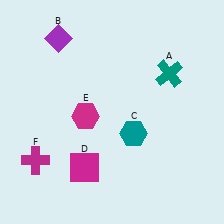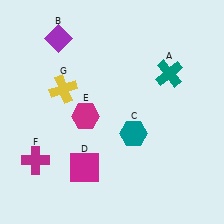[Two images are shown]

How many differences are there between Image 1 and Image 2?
There is 1 difference between the two images.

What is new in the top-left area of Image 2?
A yellow cross (G) was added in the top-left area of Image 2.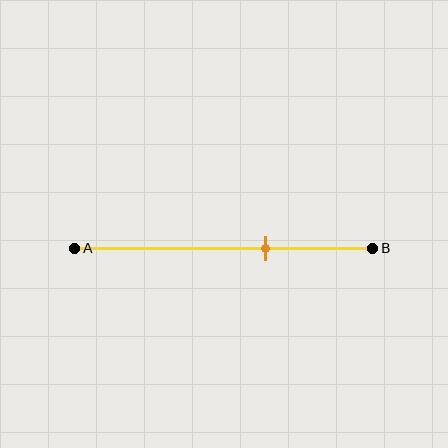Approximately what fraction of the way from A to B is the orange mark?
The orange mark is approximately 65% of the way from A to B.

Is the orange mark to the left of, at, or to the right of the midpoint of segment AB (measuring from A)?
The orange mark is to the right of the midpoint of segment AB.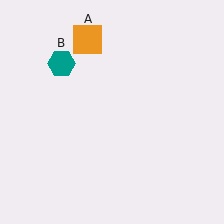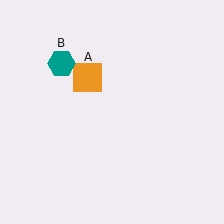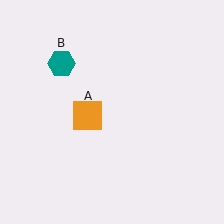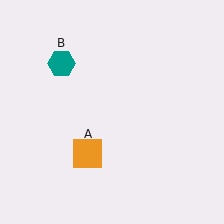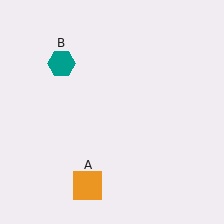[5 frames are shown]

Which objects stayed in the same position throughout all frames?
Teal hexagon (object B) remained stationary.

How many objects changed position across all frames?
1 object changed position: orange square (object A).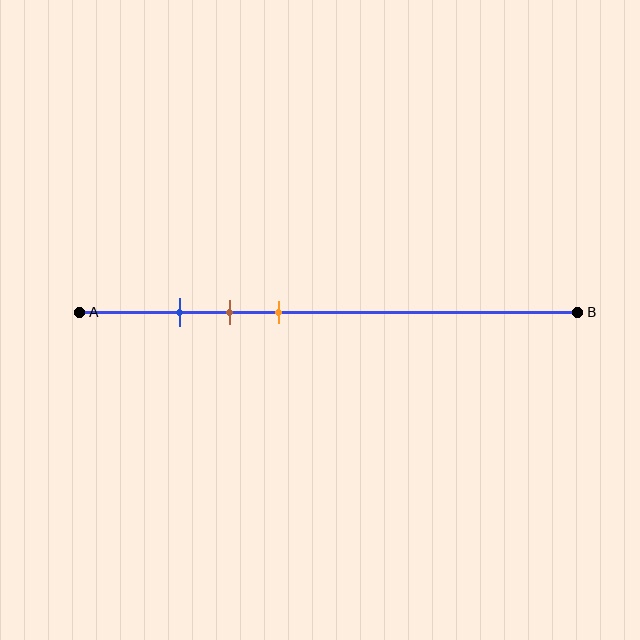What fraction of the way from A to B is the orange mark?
The orange mark is approximately 40% (0.4) of the way from A to B.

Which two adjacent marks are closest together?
The blue and brown marks are the closest adjacent pair.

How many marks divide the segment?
There are 3 marks dividing the segment.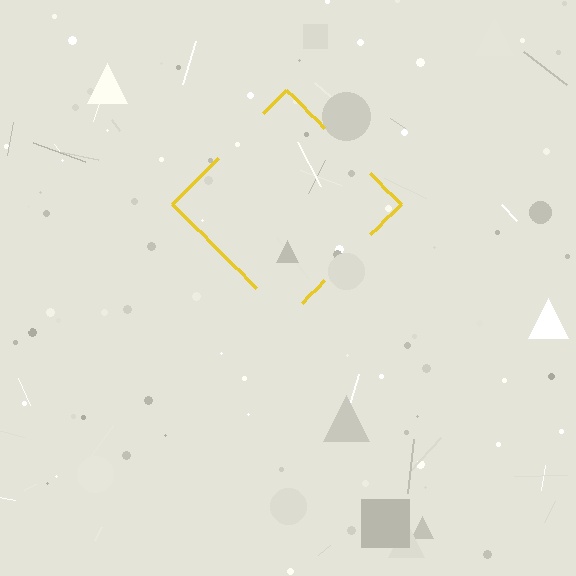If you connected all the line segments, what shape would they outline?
They would outline a diamond.